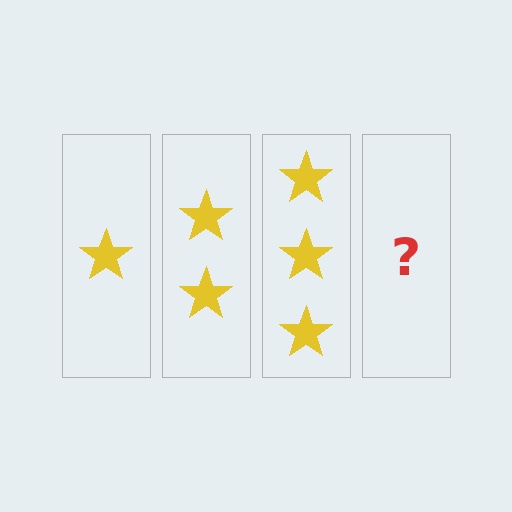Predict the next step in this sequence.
The next step is 4 stars.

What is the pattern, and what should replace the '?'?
The pattern is that each step adds one more star. The '?' should be 4 stars.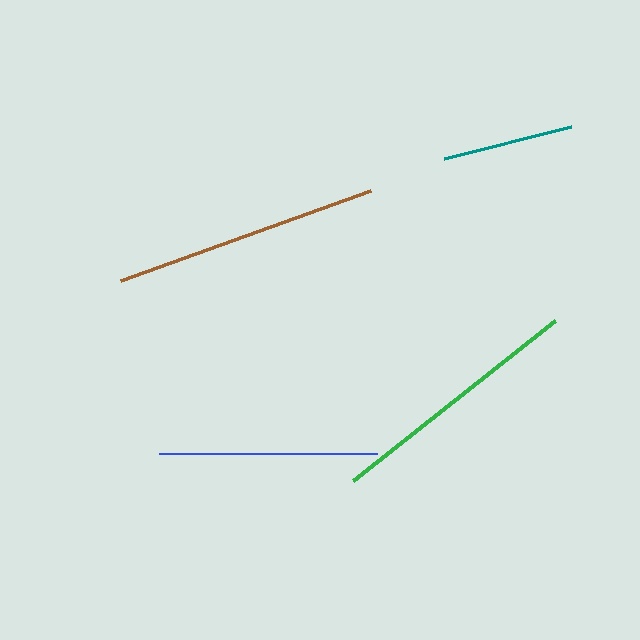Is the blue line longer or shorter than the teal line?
The blue line is longer than the teal line.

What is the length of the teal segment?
The teal segment is approximately 131 pixels long.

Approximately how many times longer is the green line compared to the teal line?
The green line is approximately 2.0 times the length of the teal line.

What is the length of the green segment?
The green segment is approximately 257 pixels long.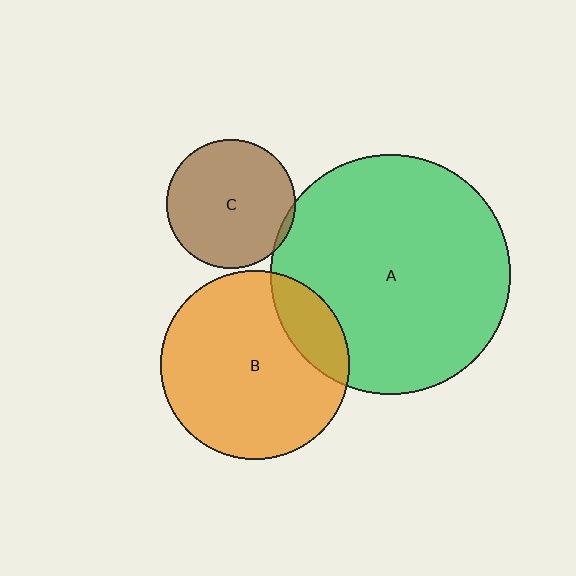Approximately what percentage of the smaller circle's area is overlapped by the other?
Approximately 5%.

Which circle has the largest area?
Circle A (green).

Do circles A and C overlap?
Yes.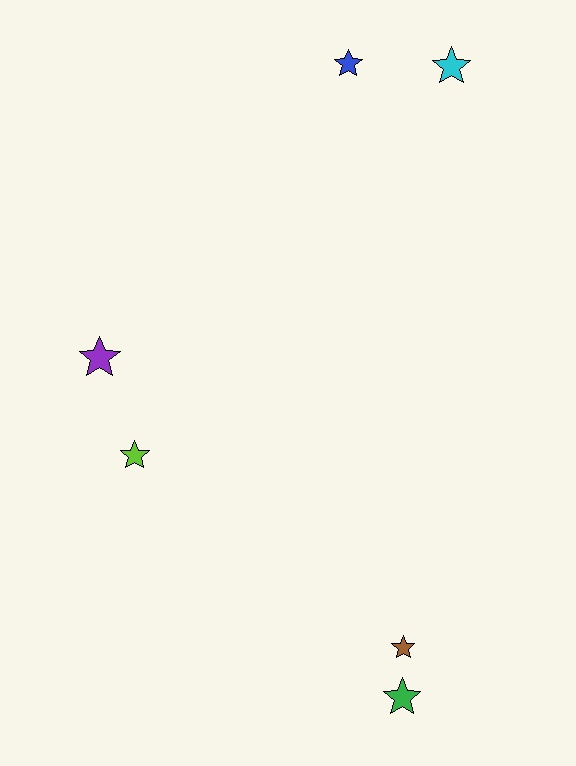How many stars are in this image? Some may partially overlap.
There are 6 stars.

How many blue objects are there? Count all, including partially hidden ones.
There is 1 blue object.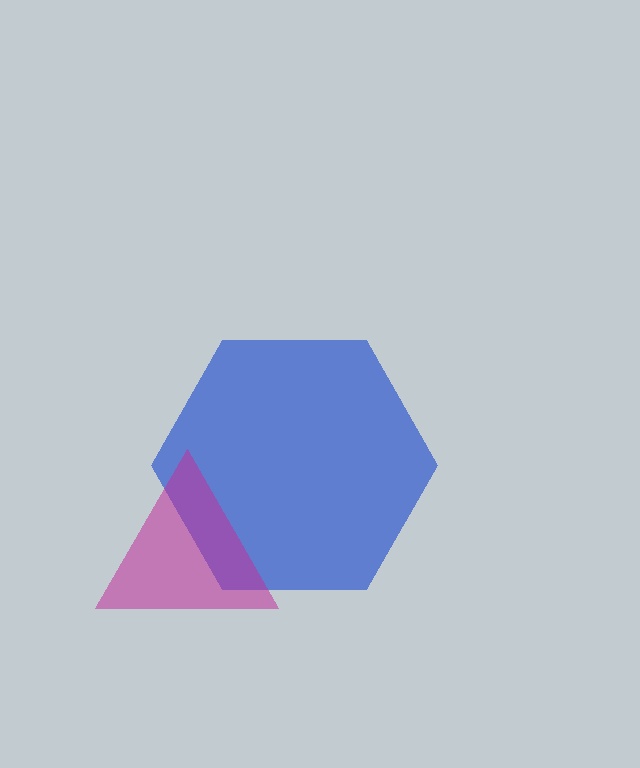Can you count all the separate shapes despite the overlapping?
Yes, there are 2 separate shapes.